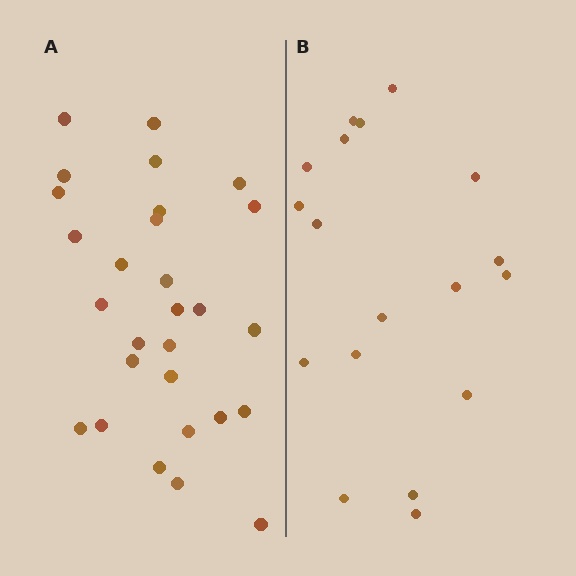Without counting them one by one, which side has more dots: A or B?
Region A (the left region) has more dots.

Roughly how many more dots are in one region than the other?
Region A has roughly 10 or so more dots than region B.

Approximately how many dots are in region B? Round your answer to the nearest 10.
About 20 dots. (The exact count is 18, which rounds to 20.)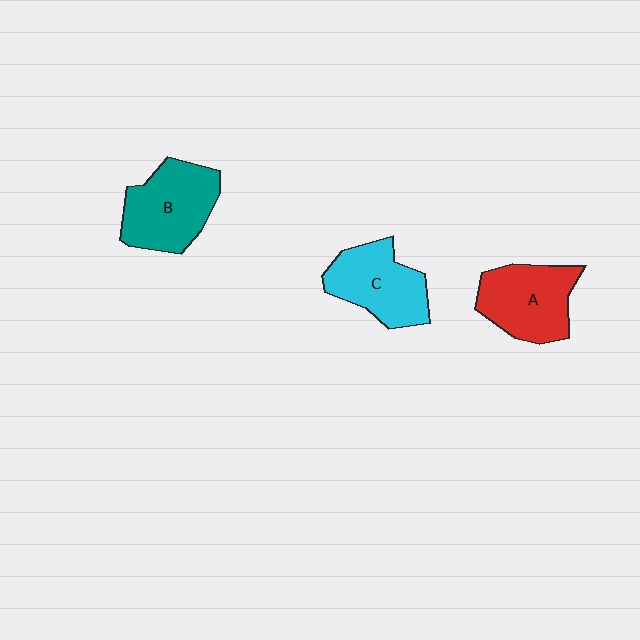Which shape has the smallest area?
Shape C (cyan).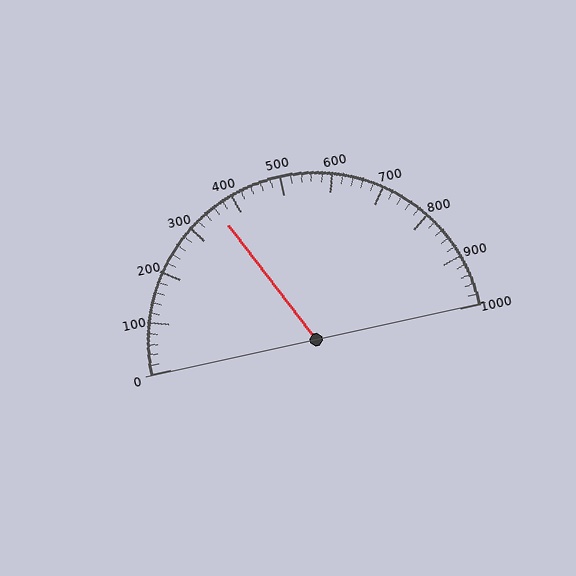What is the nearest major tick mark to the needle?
The nearest major tick mark is 400.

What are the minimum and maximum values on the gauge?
The gauge ranges from 0 to 1000.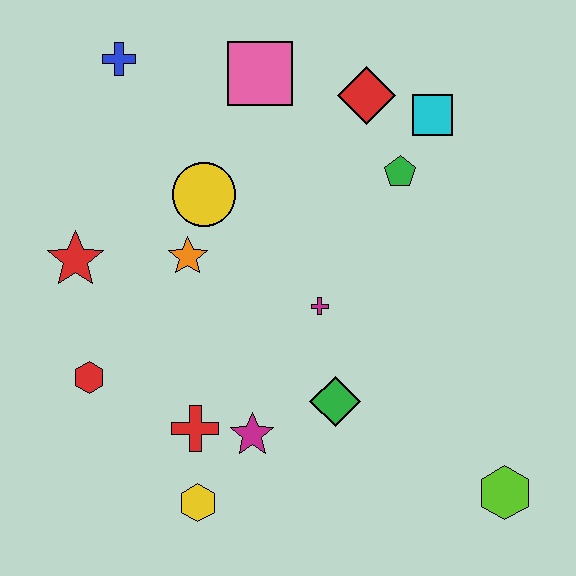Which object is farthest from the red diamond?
The yellow hexagon is farthest from the red diamond.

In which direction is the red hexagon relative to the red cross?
The red hexagon is to the left of the red cross.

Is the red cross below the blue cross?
Yes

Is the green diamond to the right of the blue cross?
Yes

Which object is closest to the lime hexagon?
The green diamond is closest to the lime hexagon.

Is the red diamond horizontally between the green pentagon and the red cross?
Yes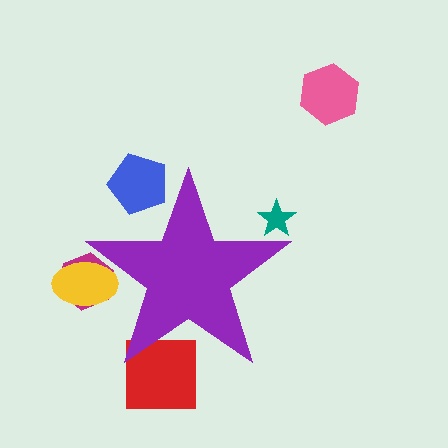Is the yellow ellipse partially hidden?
Yes, the yellow ellipse is partially hidden behind the purple star.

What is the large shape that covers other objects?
A purple star.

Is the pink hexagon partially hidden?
No, the pink hexagon is fully visible.